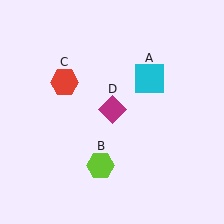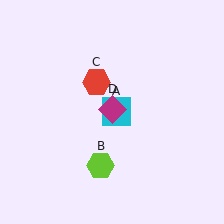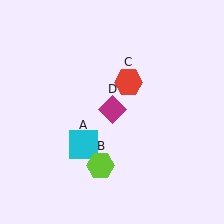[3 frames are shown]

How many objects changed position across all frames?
2 objects changed position: cyan square (object A), red hexagon (object C).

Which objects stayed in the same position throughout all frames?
Lime hexagon (object B) and magenta diamond (object D) remained stationary.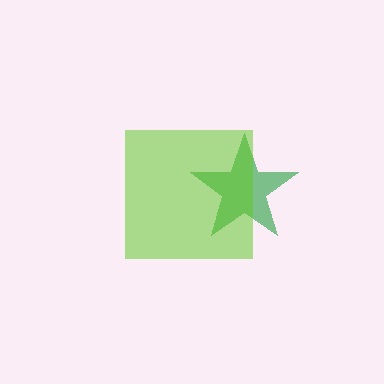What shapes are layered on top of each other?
The layered shapes are: a green star, a lime square.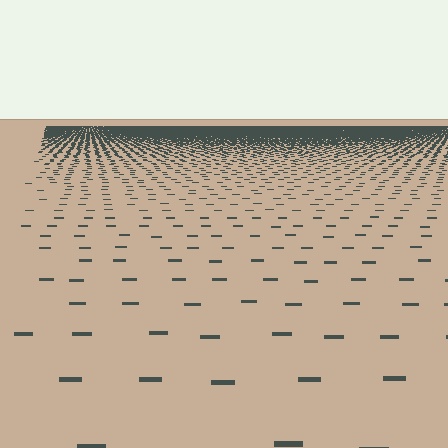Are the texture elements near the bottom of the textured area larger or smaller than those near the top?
Larger. Near the bottom, elements are closer to the viewer and appear at a bigger on-screen size.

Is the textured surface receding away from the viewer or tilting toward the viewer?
The surface is receding away from the viewer. Texture elements get smaller and denser toward the top.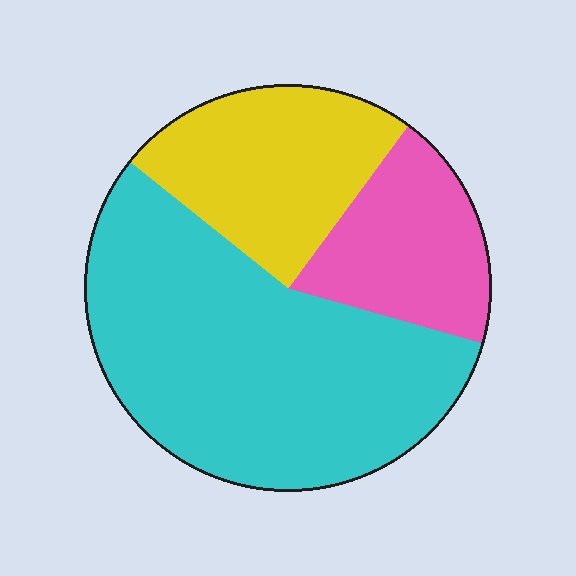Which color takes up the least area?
Pink, at roughly 20%.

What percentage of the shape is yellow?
Yellow takes up about one quarter (1/4) of the shape.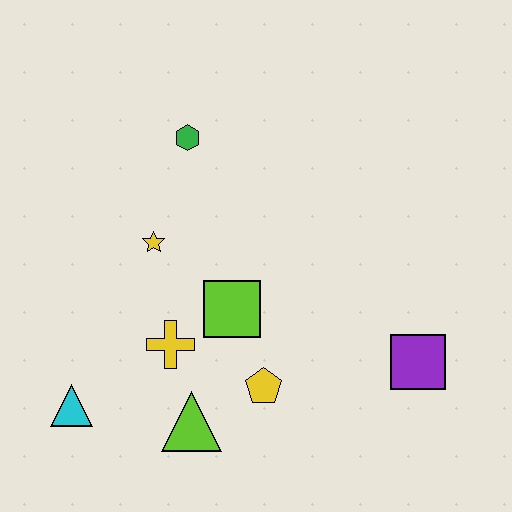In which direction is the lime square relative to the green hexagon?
The lime square is below the green hexagon.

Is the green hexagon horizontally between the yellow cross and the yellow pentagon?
Yes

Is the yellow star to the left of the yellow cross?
Yes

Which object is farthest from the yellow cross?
The purple square is farthest from the yellow cross.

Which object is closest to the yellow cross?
The lime square is closest to the yellow cross.